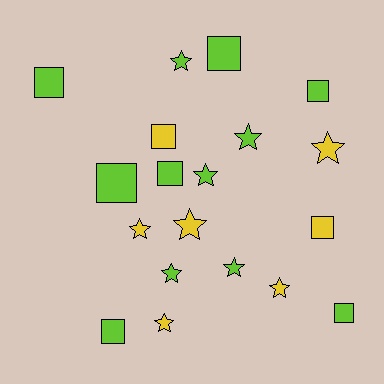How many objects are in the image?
There are 19 objects.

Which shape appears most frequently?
Star, with 10 objects.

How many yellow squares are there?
There are 2 yellow squares.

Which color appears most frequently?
Lime, with 12 objects.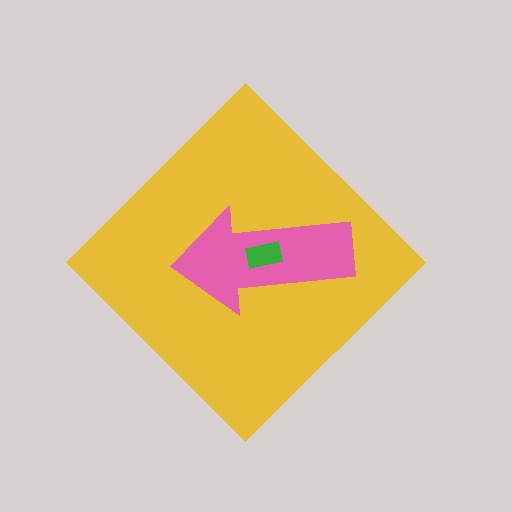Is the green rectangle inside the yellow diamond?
Yes.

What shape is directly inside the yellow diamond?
The pink arrow.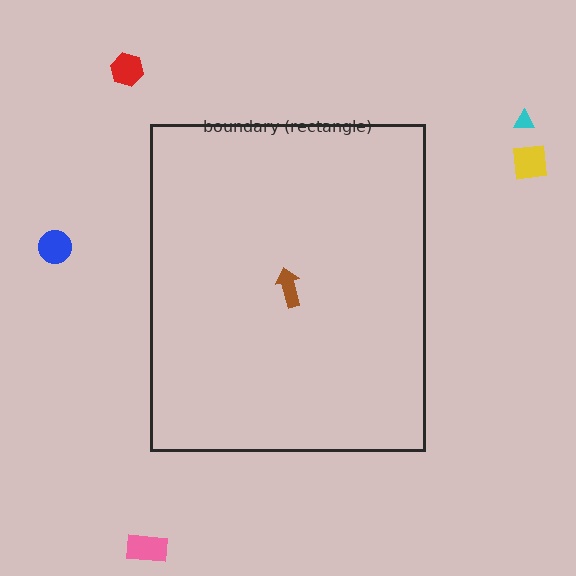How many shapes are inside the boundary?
1 inside, 5 outside.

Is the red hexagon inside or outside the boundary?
Outside.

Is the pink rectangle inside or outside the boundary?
Outside.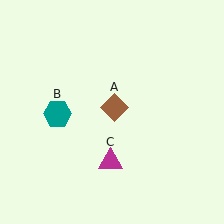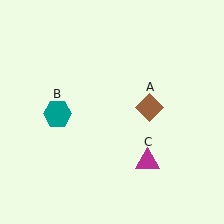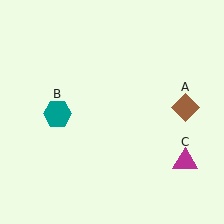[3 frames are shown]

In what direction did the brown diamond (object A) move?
The brown diamond (object A) moved right.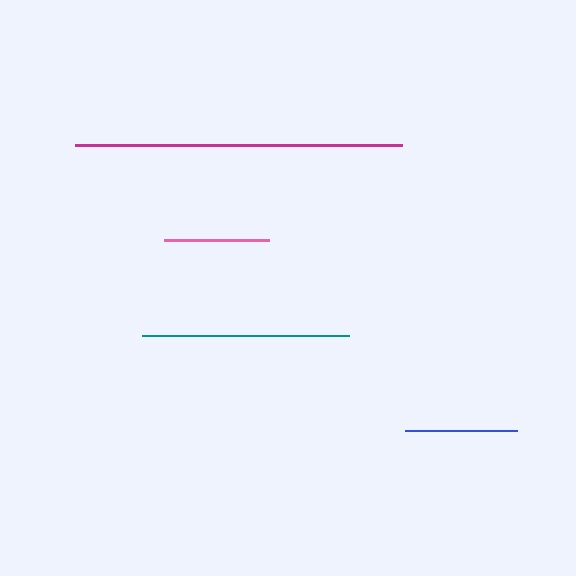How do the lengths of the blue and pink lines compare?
The blue and pink lines are approximately the same length.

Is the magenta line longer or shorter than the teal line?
The magenta line is longer than the teal line.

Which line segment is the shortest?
The pink line is the shortest at approximately 104 pixels.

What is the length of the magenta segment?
The magenta segment is approximately 327 pixels long.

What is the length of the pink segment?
The pink segment is approximately 104 pixels long.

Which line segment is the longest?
The magenta line is the longest at approximately 327 pixels.